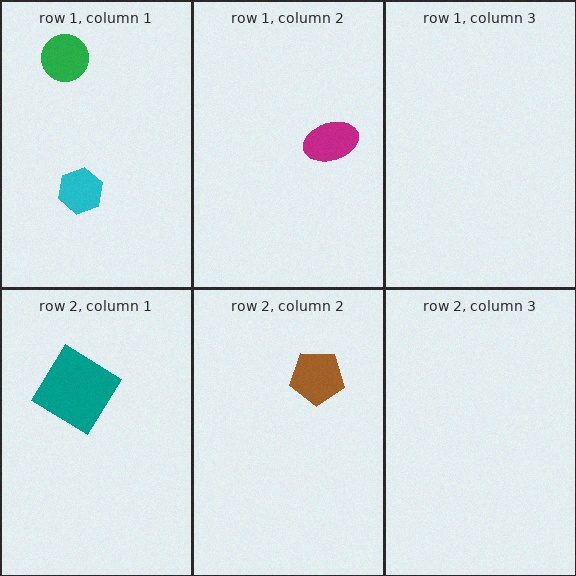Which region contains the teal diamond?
The row 2, column 1 region.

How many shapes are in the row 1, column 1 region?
2.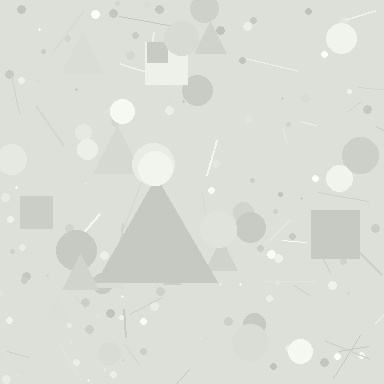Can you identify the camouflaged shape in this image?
The camouflaged shape is a triangle.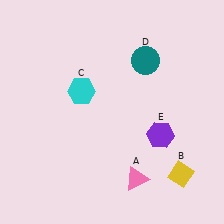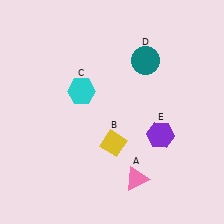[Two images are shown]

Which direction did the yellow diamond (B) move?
The yellow diamond (B) moved left.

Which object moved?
The yellow diamond (B) moved left.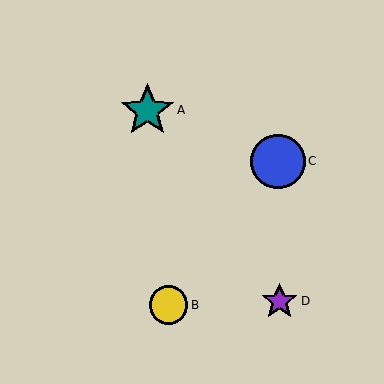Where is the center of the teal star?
The center of the teal star is at (147, 110).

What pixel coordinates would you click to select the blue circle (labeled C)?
Click at (278, 161) to select the blue circle C.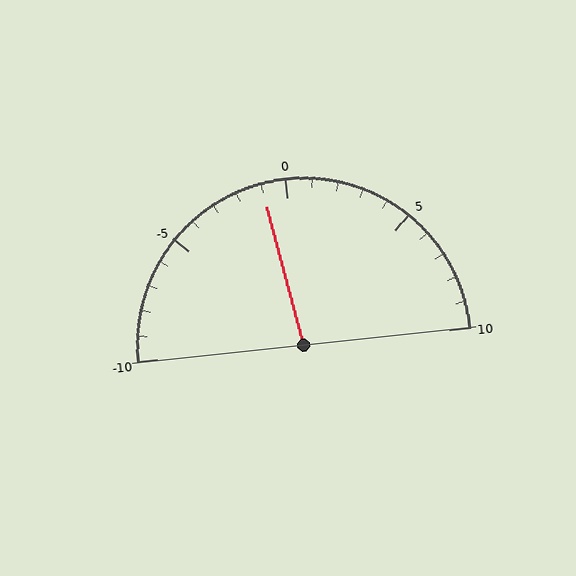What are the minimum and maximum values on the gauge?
The gauge ranges from -10 to 10.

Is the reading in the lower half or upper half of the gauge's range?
The reading is in the lower half of the range (-10 to 10).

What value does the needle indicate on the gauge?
The needle indicates approximately -1.